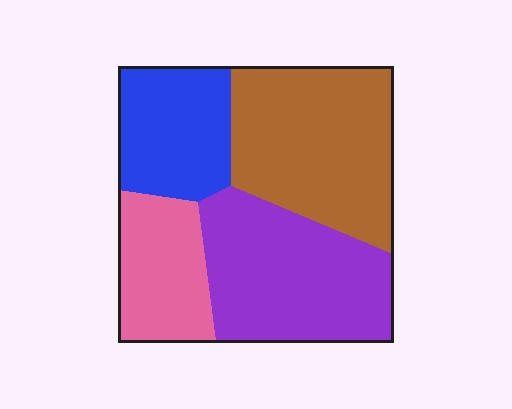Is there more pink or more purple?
Purple.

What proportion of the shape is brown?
Brown takes up about one third (1/3) of the shape.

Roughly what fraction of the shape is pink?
Pink takes up about one sixth (1/6) of the shape.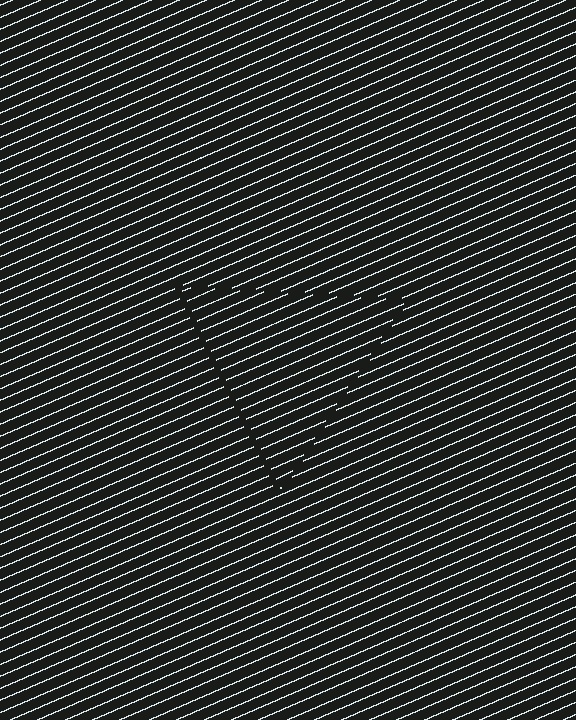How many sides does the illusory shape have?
3 sides — the line-ends trace a triangle.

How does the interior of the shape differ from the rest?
The interior of the shape contains the same grating, shifted by half a period — the contour is defined by the phase discontinuity where line-ends from the inner and outer gratings abut.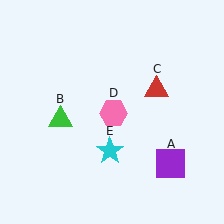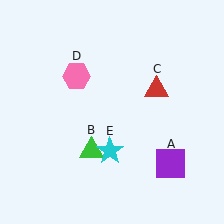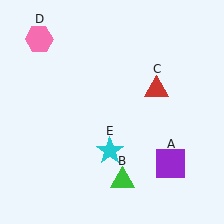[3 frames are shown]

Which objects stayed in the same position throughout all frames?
Purple square (object A) and red triangle (object C) and cyan star (object E) remained stationary.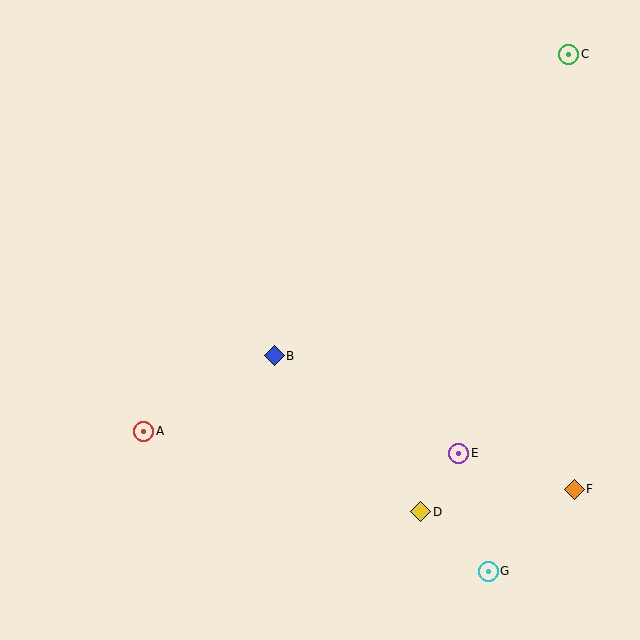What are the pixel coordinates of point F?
Point F is at (574, 489).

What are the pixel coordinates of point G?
Point G is at (488, 571).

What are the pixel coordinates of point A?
Point A is at (144, 431).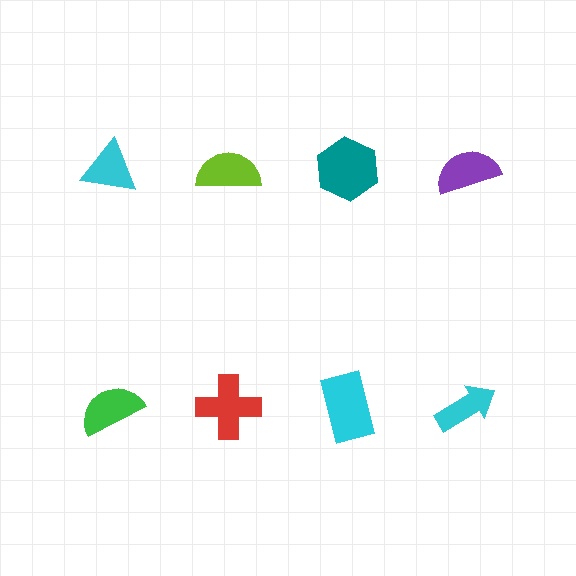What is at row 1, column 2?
A lime semicircle.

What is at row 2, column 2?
A red cross.